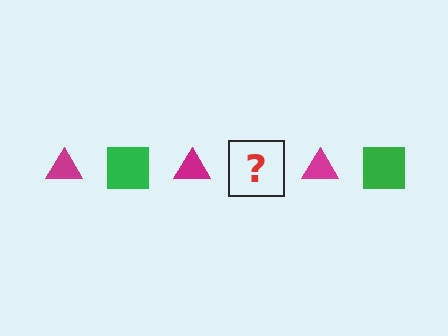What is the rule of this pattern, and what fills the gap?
The rule is that the pattern alternates between magenta triangle and green square. The gap should be filled with a green square.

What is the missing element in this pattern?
The missing element is a green square.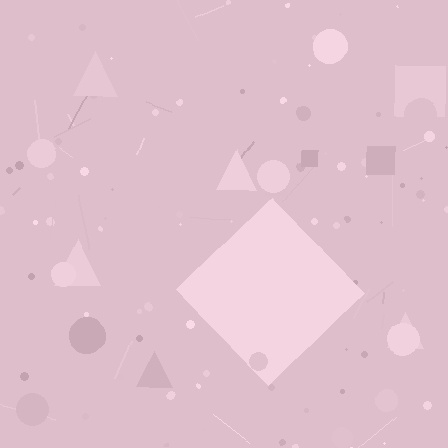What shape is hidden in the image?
A diamond is hidden in the image.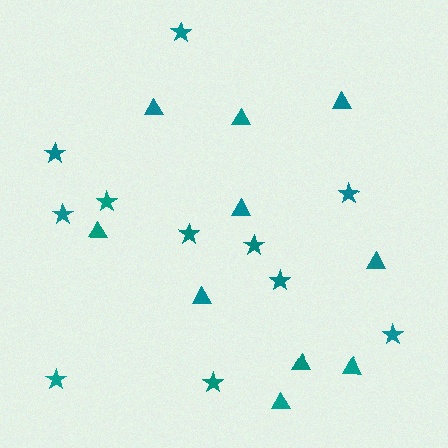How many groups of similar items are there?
There are 2 groups: one group of triangles (10) and one group of stars (11).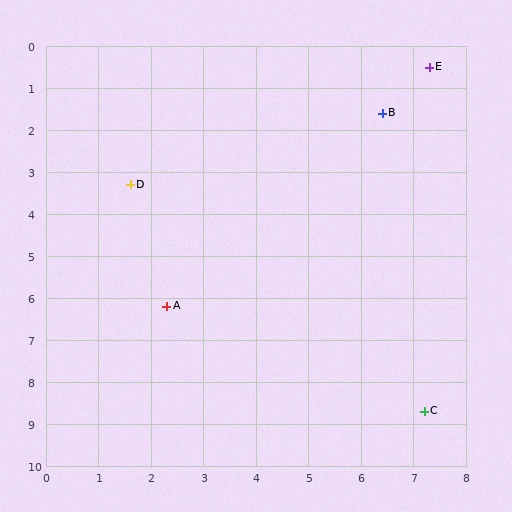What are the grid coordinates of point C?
Point C is at approximately (7.2, 8.7).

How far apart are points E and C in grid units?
Points E and C are about 8.2 grid units apart.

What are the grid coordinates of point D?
Point D is at approximately (1.6, 3.3).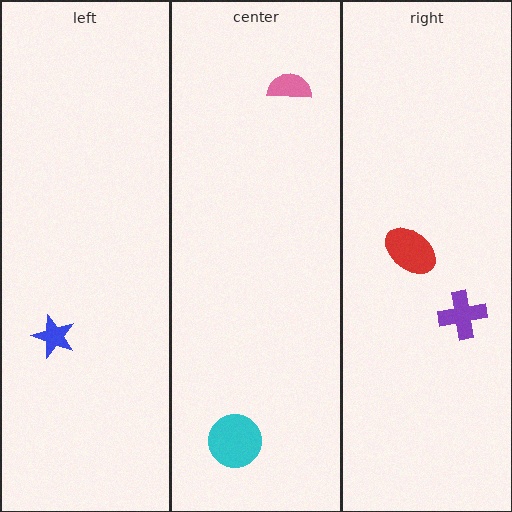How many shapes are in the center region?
2.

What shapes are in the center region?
The cyan circle, the pink semicircle.